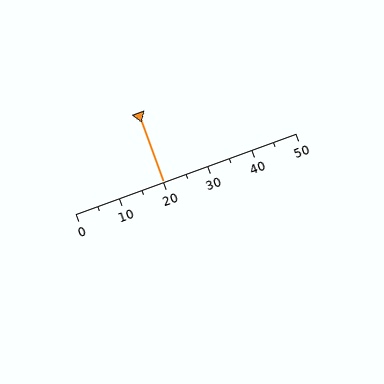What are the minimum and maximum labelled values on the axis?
The axis runs from 0 to 50.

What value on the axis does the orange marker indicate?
The marker indicates approximately 20.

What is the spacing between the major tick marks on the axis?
The major ticks are spaced 10 apart.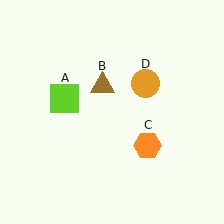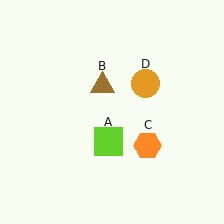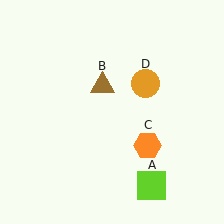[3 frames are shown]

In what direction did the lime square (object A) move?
The lime square (object A) moved down and to the right.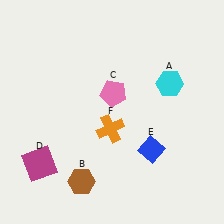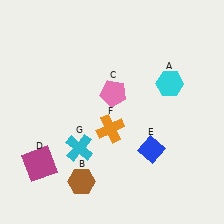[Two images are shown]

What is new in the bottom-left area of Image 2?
A cyan cross (G) was added in the bottom-left area of Image 2.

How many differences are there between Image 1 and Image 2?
There is 1 difference between the two images.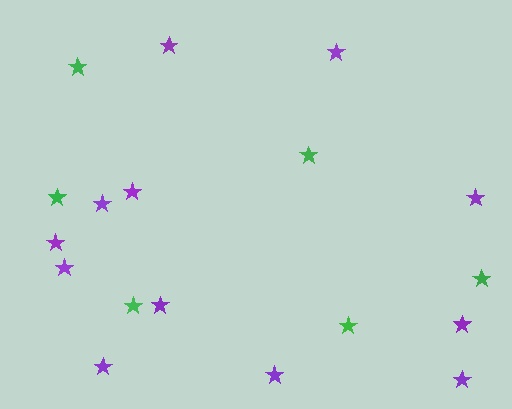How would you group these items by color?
There are 2 groups: one group of purple stars (12) and one group of green stars (6).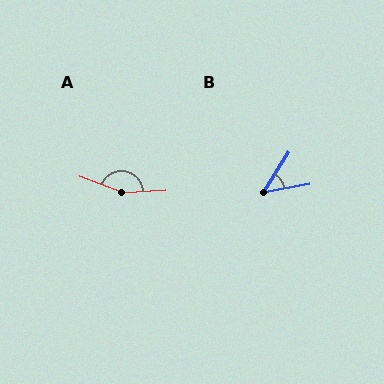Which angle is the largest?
A, at approximately 157 degrees.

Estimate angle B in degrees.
Approximately 48 degrees.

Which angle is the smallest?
B, at approximately 48 degrees.